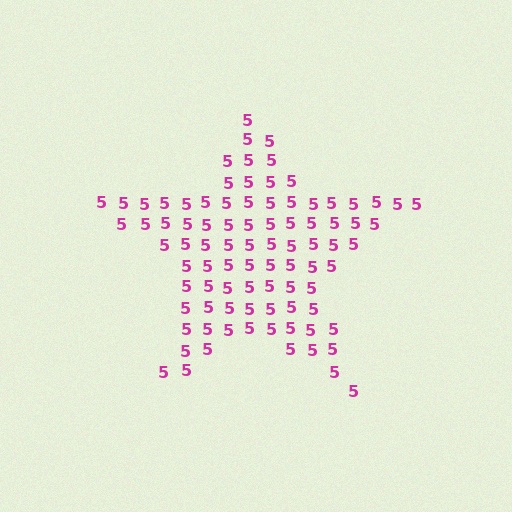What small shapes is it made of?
It is made of small digit 5's.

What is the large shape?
The large shape is a star.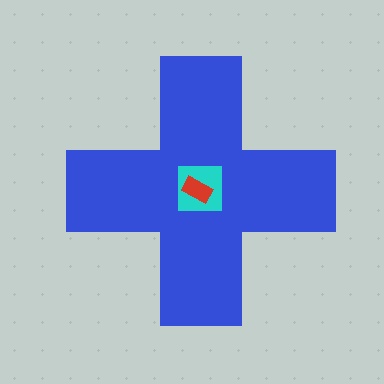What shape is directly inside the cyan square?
The red rectangle.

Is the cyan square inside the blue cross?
Yes.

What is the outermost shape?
The blue cross.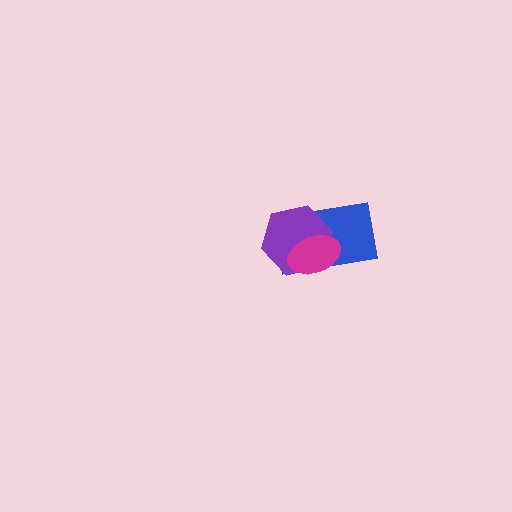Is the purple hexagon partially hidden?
Yes, it is partially covered by another shape.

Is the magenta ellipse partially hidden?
No, no other shape covers it.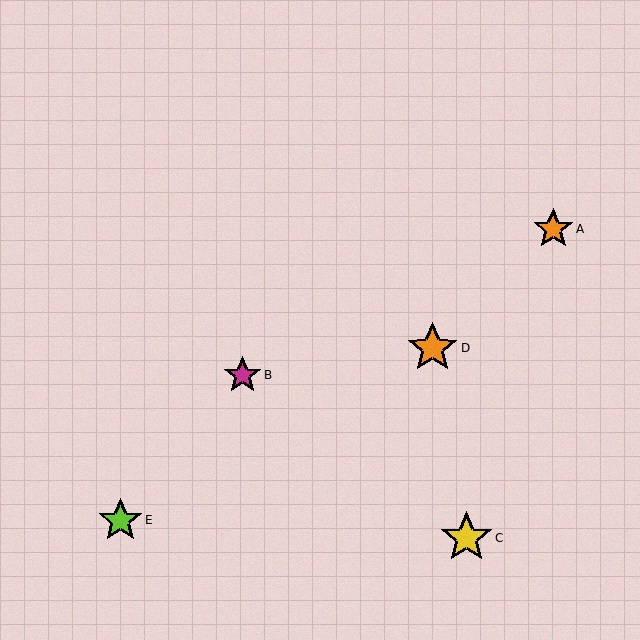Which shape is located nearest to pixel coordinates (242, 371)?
The magenta star (labeled B) at (242, 375) is nearest to that location.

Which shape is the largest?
The yellow star (labeled C) is the largest.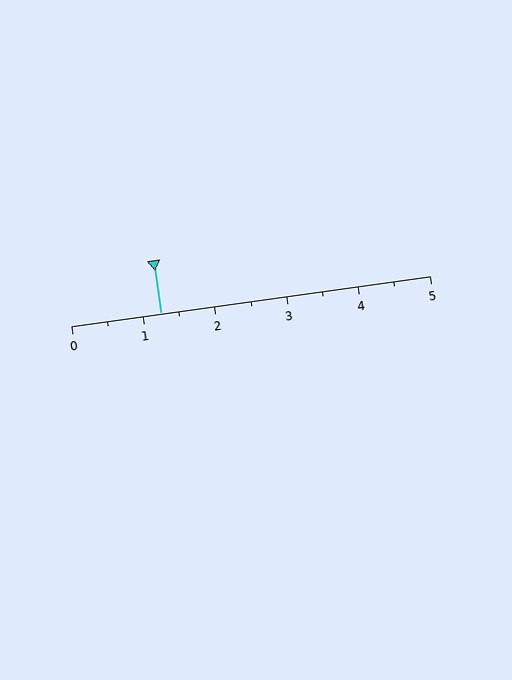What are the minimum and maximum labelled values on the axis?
The axis runs from 0 to 5.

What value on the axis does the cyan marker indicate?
The marker indicates approximately 1.2.